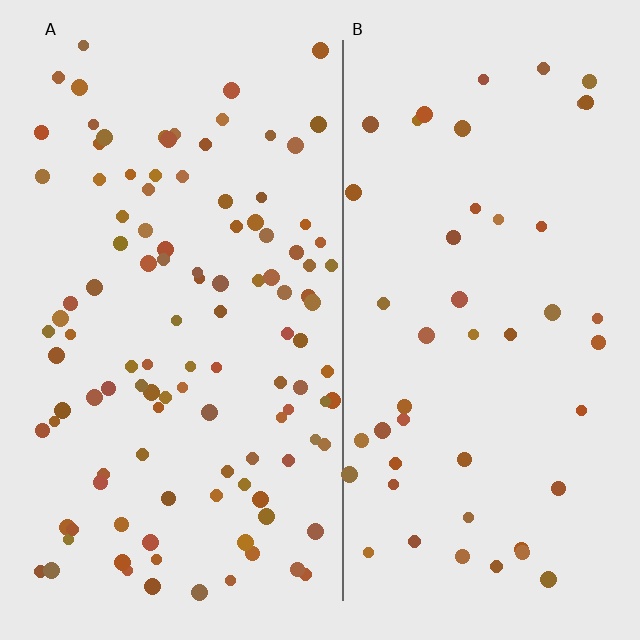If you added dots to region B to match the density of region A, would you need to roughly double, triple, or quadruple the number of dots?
Approximately double.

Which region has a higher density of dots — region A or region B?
A (the left).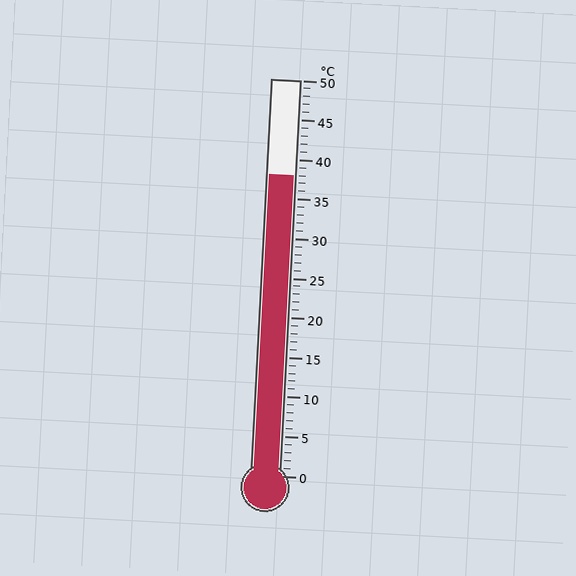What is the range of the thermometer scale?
The thermometer scale ranges from 0°C to 50°C.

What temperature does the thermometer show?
The thermometer shows approximately 38°C.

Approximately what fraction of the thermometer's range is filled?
The thermometer is filled to approximately 75% of its range.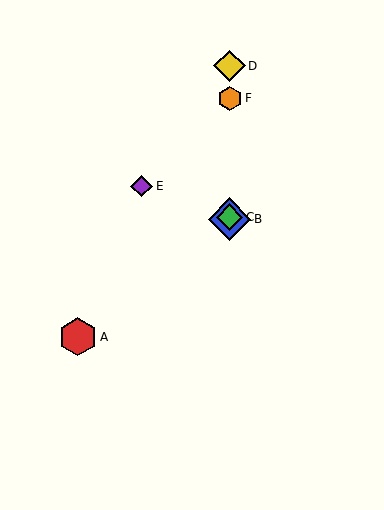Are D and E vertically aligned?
No, D is at x≈230 and E is at x≈142.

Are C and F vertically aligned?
Yes, both are at x≈230.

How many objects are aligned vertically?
4 objects (B, C, D, F) are aligned vertically.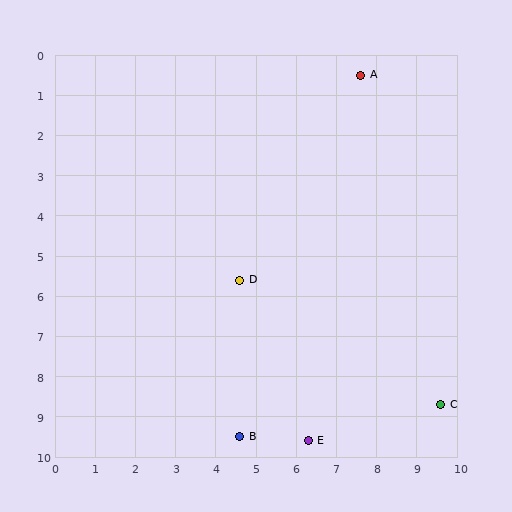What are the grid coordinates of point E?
Point E is at approximately (6.3, 9.6).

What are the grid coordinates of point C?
Point C is at approximately (9.6, 8.7).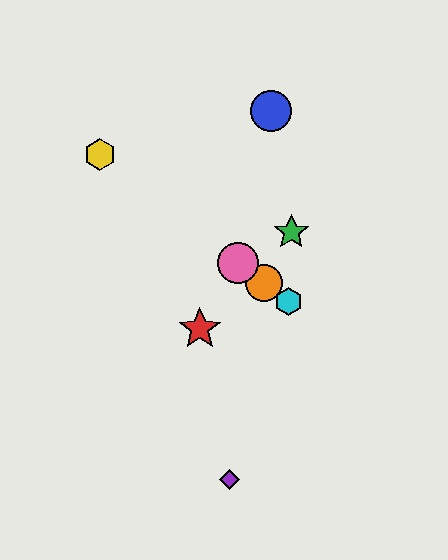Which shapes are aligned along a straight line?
The yellow hexagon, the orange circle, the cyan hexagon, the pink circle are aligned along a straight line.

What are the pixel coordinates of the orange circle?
The orange circle is at (264, 283).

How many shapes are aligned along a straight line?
4 shapes (the yellow hexagon, the orange circle, the cyan hexagon, the pink circle) are aligned along a straight line.